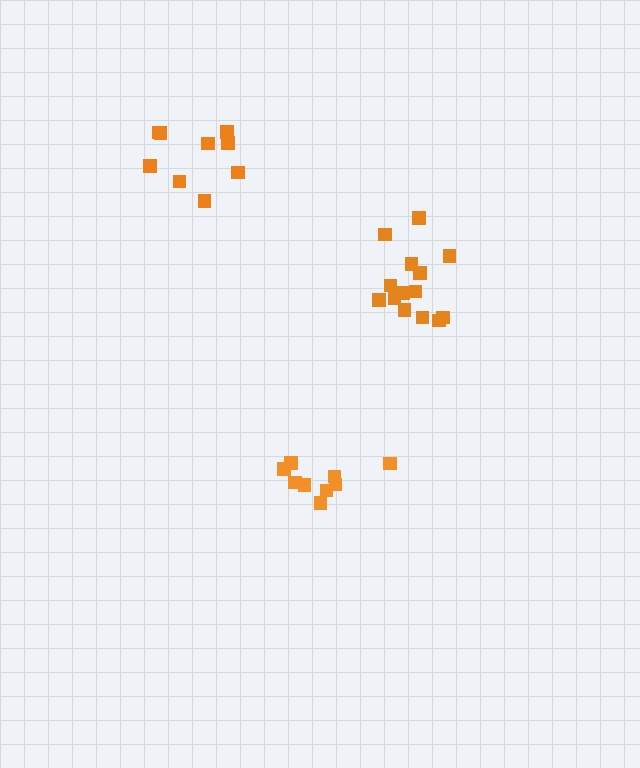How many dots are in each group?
Group 1: 9 dots, Group 2: 14 dots, Group 3: 9 dots (32 total).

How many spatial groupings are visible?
There are 3 spatial groupings.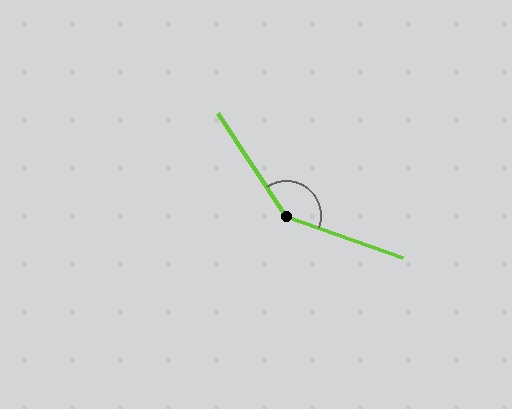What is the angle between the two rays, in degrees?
Approximately 143 degrees.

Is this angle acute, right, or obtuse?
It is obtuse.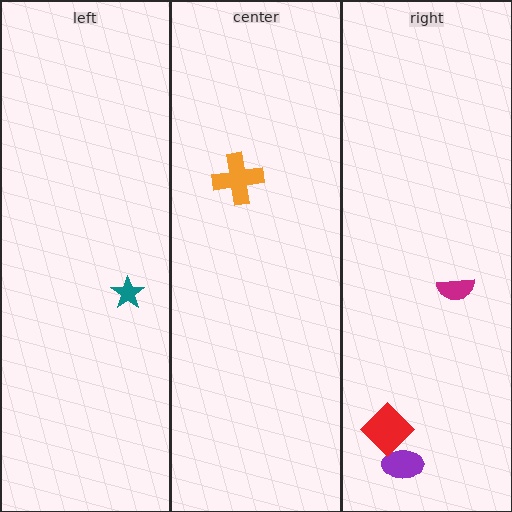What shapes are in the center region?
The orange cross.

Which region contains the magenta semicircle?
The right region.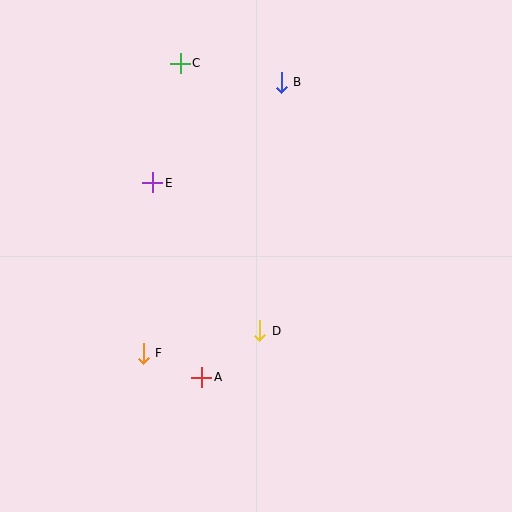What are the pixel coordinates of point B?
Point B is at (281, 82).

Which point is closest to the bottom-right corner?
Point D is closest to the bottom-right corner.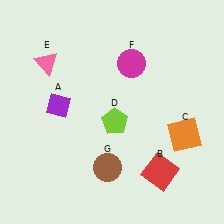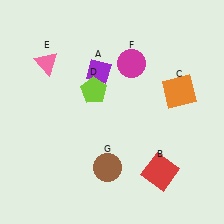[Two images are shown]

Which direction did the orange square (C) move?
The orange square (C) moved up.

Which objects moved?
The objects that moved are: the purple diamond (A), the orange square (C), the lime pentagon (D).